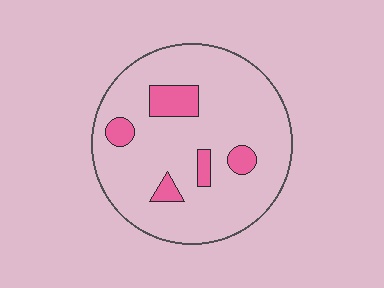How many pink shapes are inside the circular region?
5.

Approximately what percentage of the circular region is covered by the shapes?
Approximately 15%.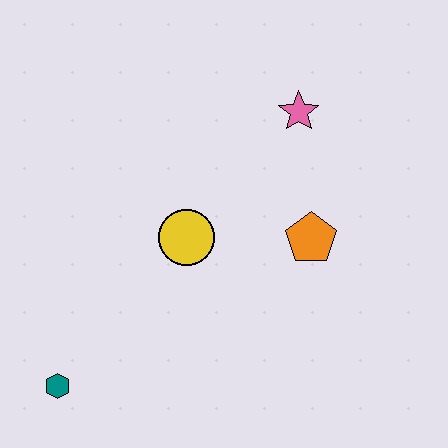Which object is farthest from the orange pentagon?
The teal hexagon is farthest from the orange pentagon.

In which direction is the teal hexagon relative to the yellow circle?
The teal hexagon is below the yellow circle.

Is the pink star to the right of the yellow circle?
Yes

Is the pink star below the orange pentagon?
No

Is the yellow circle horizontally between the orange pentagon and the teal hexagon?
Yes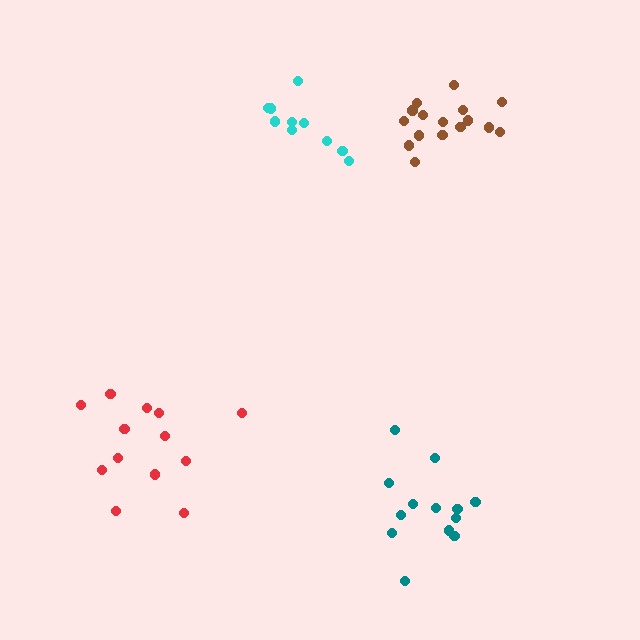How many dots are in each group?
Group 1: 13 dots, Group 2: 10 dots, Group 3: 13 dots, Group 4: 16 dots (52 total).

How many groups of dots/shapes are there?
There are 4 groups.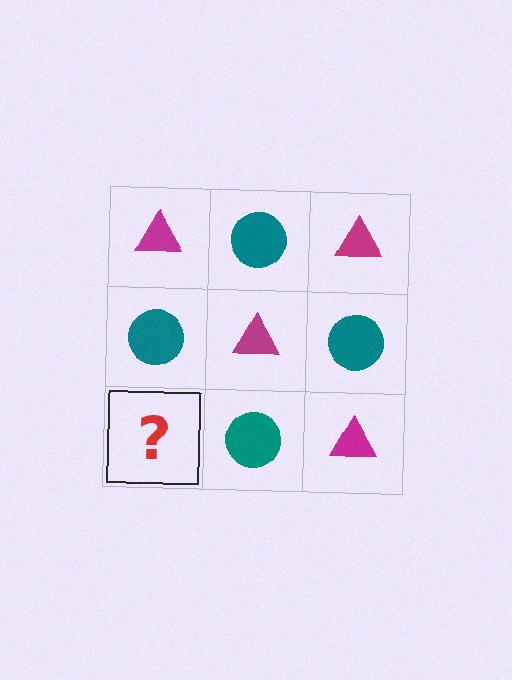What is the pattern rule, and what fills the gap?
The rule is that it alternates magenta triangle and teal circle in a checkerboard pattern. The gap should be filled with a magenta triangle.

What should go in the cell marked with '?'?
The missing cell should contain a magenta triangle.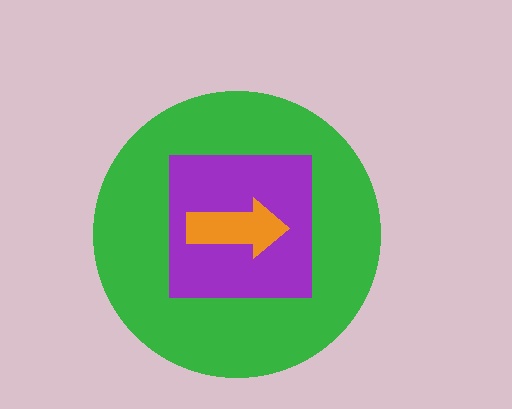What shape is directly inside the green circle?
The purple square.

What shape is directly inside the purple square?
The orange arrow.